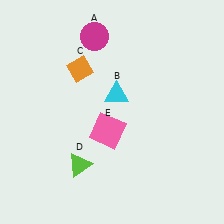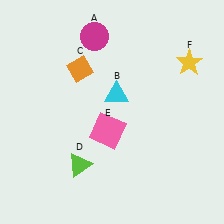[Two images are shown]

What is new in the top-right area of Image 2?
A yellow star (F) was added in the top-right area of Image 2.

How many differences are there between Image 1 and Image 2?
There is 1 difference between the two images.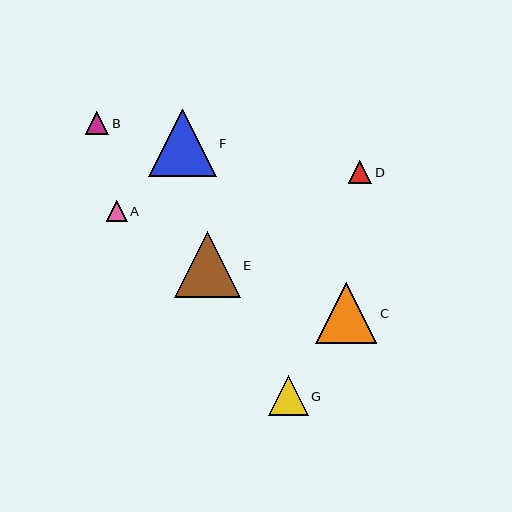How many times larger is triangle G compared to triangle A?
Triangle G is approximately 1.9 times the size of triangle A.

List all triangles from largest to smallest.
From largest to smallest: F, E, C, G, D, B, A.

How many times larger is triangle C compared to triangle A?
Triangle C is approximately 2.9 times the size of triangle A.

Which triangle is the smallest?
Triangle A is the smallest with a size of approximately 21 pixels.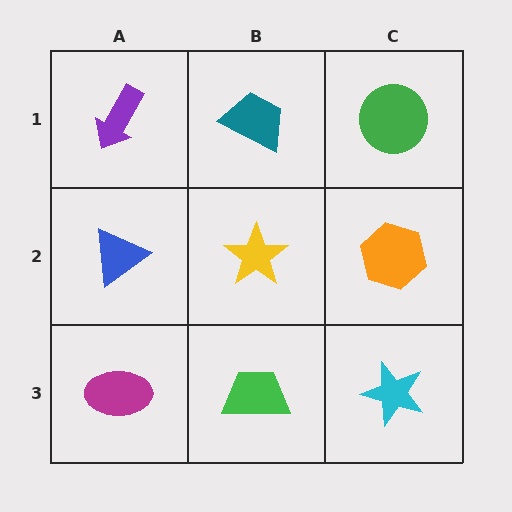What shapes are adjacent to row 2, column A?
A purple arrow (row 1, column A), a magenta ellipse (row 3, column A), a yellow star (row 2, column B).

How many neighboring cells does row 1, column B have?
3.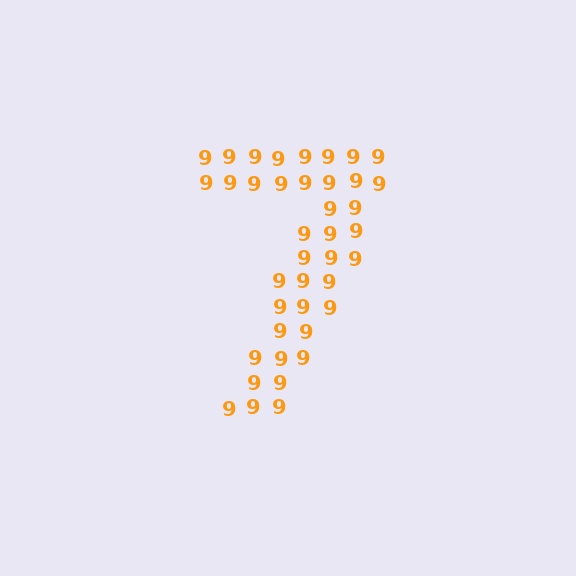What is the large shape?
The large shape is the digit 7.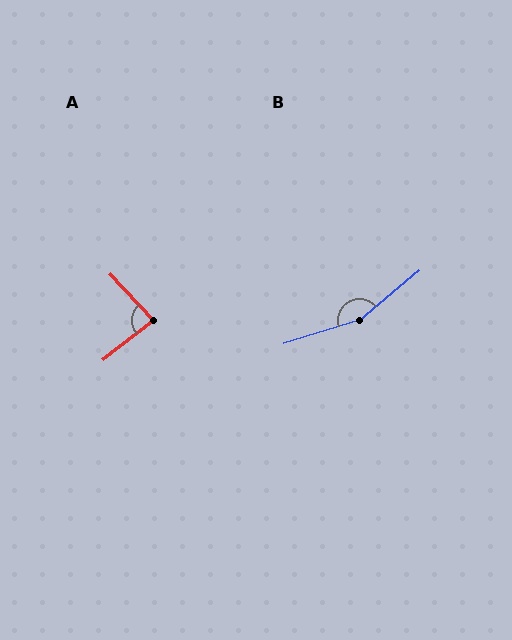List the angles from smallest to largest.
A (85°), B (158°).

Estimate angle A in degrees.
Approximately 85 degrees.